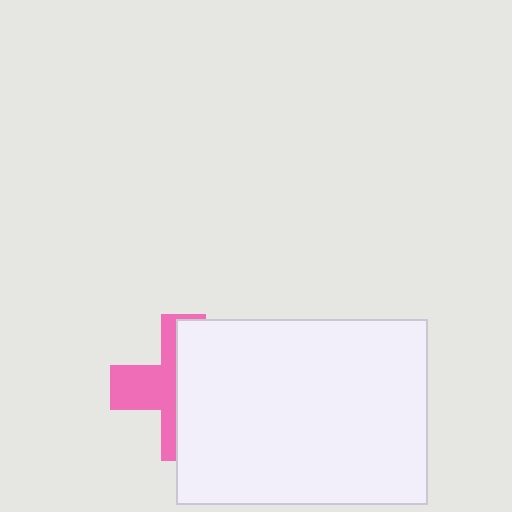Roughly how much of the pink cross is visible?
A small part of it is visible (roughly 41%).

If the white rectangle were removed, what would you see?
You would see the complete pink cross.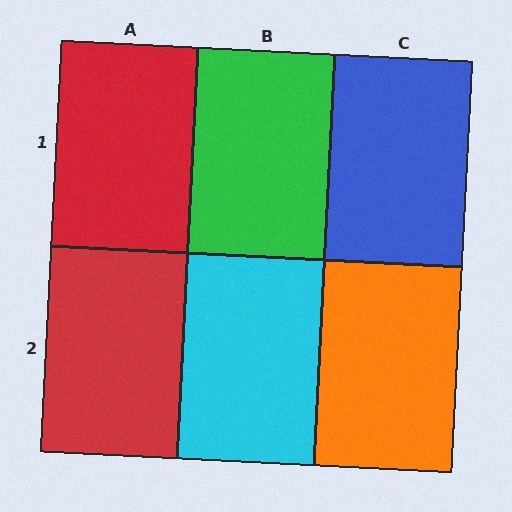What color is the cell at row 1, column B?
Green.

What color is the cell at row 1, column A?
Red.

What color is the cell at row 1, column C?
Blue.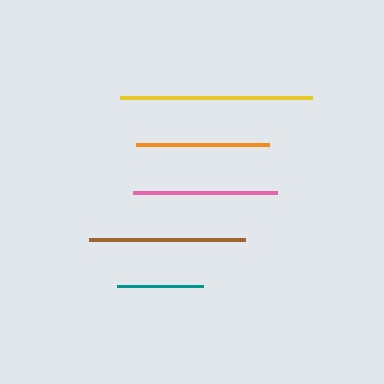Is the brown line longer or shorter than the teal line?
The brown line is longer than the teal line.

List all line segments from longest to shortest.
From longest to shortest: yellow, brown, pink, orange, teal.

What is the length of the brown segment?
The brown segment is approximately 155 pixels long.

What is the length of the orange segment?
The orange segment is approximately 133 pixels long.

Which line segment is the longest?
The yellow line is the longest at approximately 192 pixels.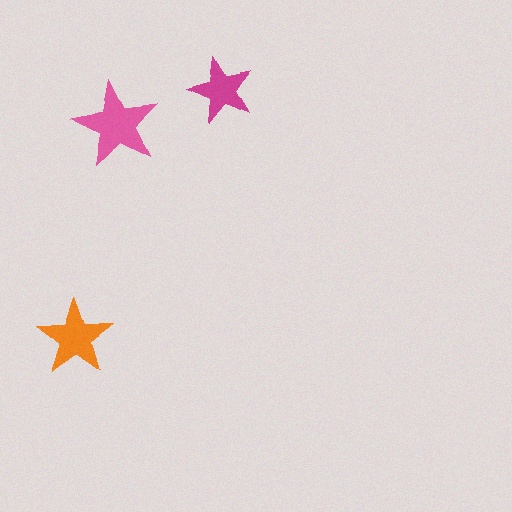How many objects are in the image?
There are 3 objects in the image.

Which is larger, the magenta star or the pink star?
The pink one.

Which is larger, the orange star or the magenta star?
The orange one.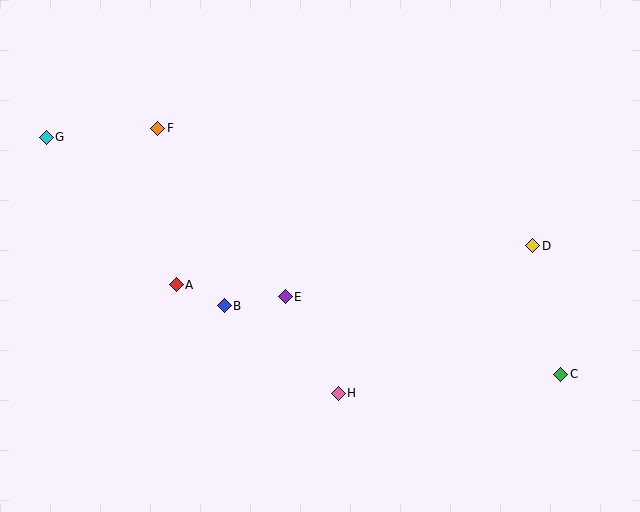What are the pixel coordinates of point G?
Point G is at (46, 137).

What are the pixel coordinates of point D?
Point D is at (533, 246).